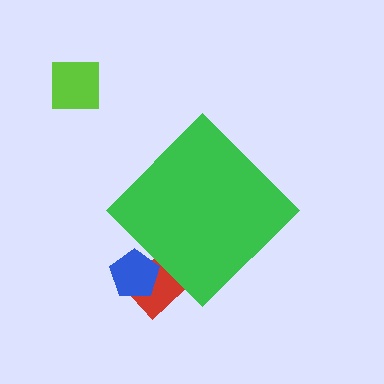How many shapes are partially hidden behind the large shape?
2 shapes are partially hidden.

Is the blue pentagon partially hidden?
Yes, the blue pentagon is partially hidden behind the green diamond.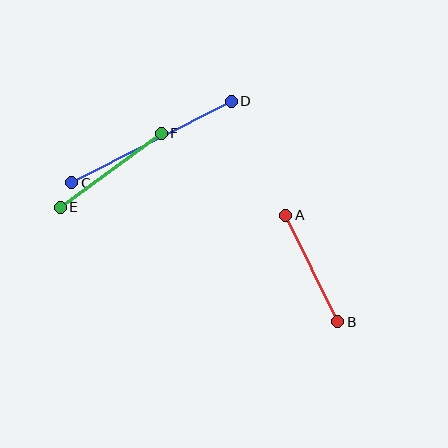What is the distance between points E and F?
The distance is approximately 125 pixels.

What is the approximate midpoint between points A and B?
The midpoint is at approximately (312, 268) pixels.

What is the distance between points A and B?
The distance is approximately 119 pixels.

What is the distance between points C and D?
The distance is approximately 179 pixels.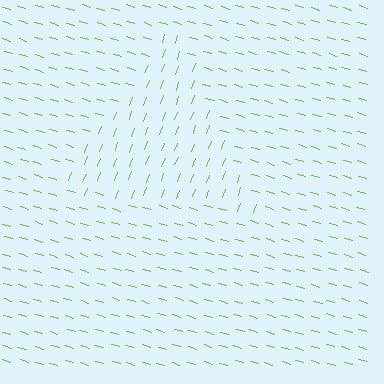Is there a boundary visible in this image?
Yes, there is a texture boundary formed by a change in line orientation.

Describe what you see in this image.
The image is filled with small lime line segments. A triangle region in the image has lines oriented differently from the surrounding lines, creating a visible texture boundary.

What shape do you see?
I see a triangle.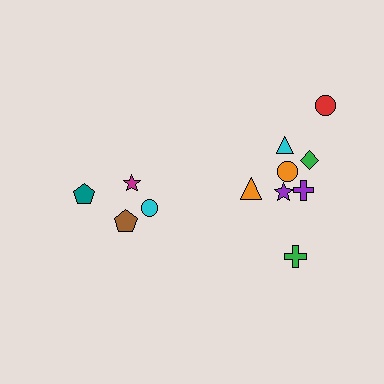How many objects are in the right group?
There are 8 objects.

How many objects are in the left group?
There are 4 objects.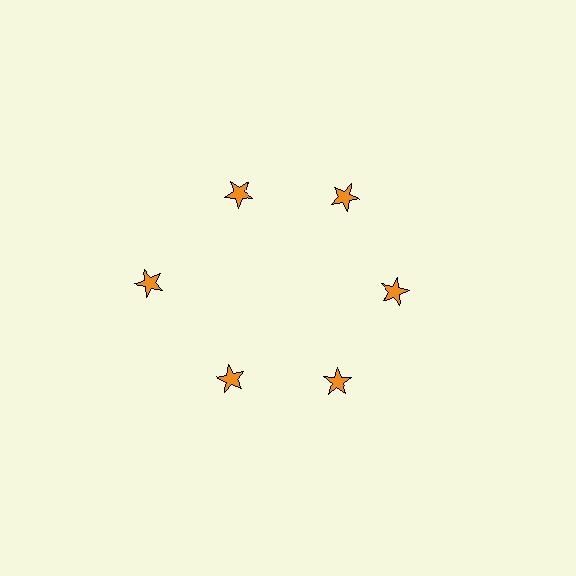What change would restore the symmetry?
The symmetry would be restored by moving it inward, back onto the ring so that all 6 stars sit at equal angles and equal distance from the center.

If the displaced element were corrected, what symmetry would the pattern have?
It would have 6-fold rotational symmetry — the pattern would map onto itself every 60 degrees.